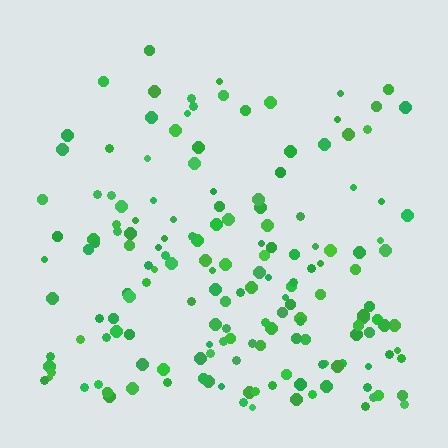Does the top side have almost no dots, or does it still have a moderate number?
Still a moderate number, just noticeably fewer than the bottom.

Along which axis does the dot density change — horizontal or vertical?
Vertical.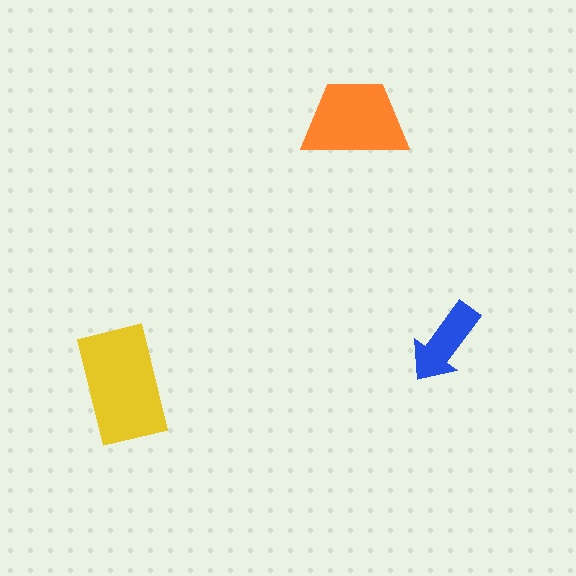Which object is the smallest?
The blue arrow.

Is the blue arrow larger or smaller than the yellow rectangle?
Smaller.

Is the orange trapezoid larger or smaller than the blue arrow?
Larger.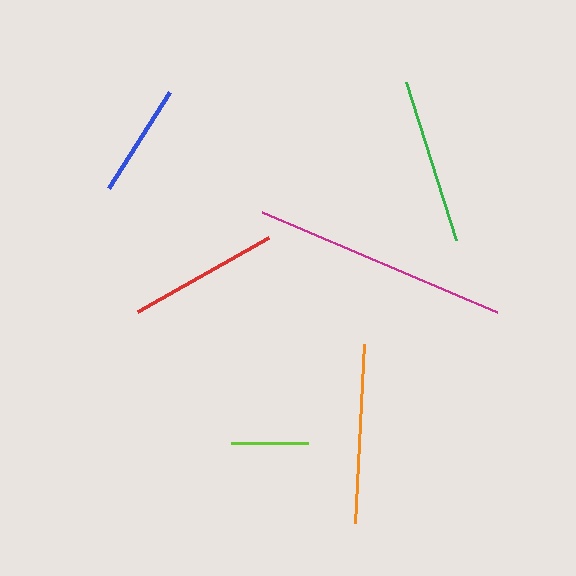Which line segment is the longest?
The magenta line is the longest at approximately 255 pixels.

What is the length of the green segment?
The green segment is approximately 165 pixels long.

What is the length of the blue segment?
The blue segment is approximately 114 pixels long.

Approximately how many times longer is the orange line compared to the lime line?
The orange line is approximately 2.3 times the length of the lime line.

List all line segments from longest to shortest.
From longest to shortest: magenta, orange, green, red, blue, lime.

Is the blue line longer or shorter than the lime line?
The blue line is longer than the lime line.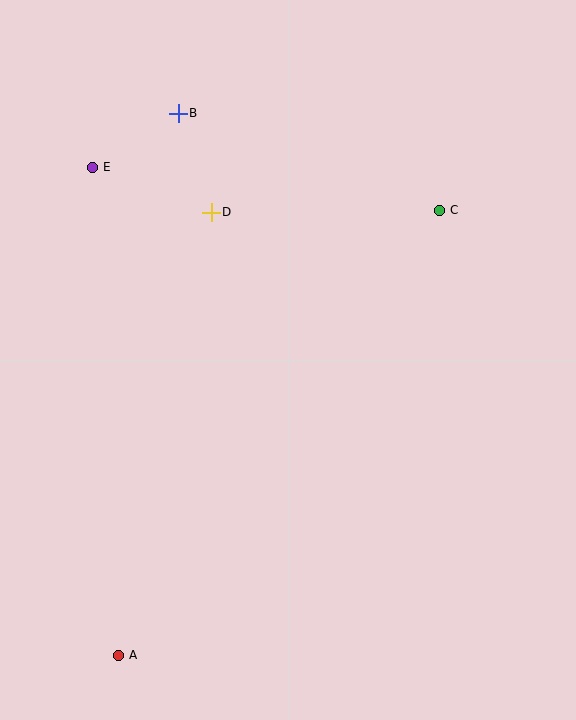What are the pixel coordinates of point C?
Point C is at (439, 210).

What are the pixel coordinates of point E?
Point E is at (92, 167).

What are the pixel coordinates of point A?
Point A is at (118, 655).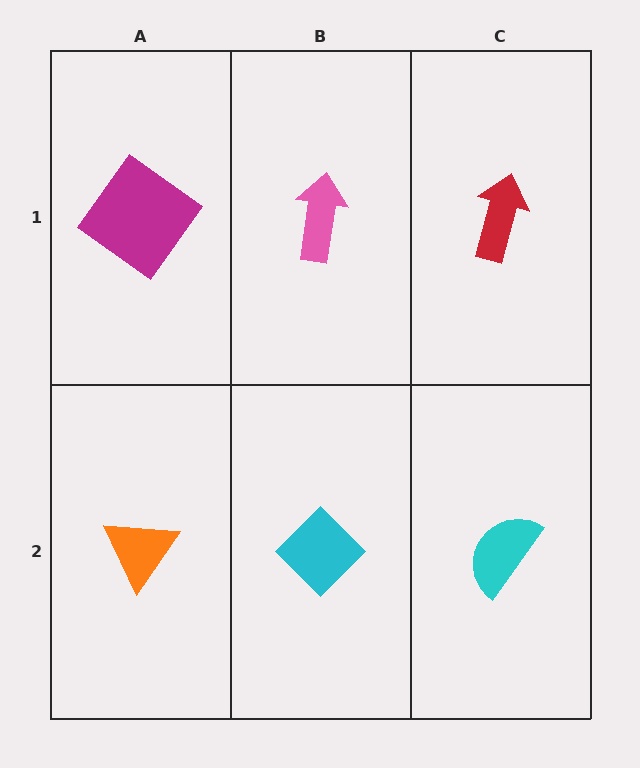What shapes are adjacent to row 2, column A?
A magenta diamond (row 1, column A), a cyan diamond (row 2, column B).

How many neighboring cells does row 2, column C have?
2.